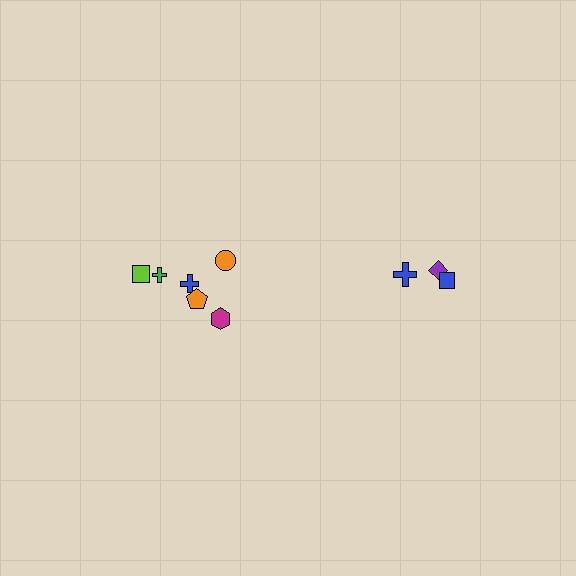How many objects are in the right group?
There are 3 objects.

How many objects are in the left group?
There are 6 objects.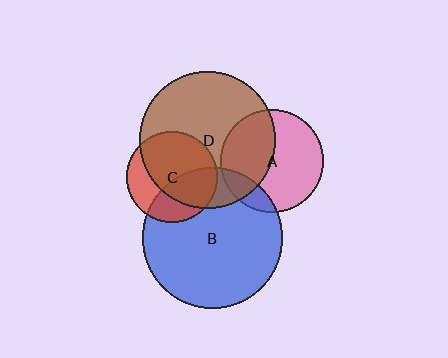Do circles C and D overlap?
Yes.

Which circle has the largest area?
Circle B (blue).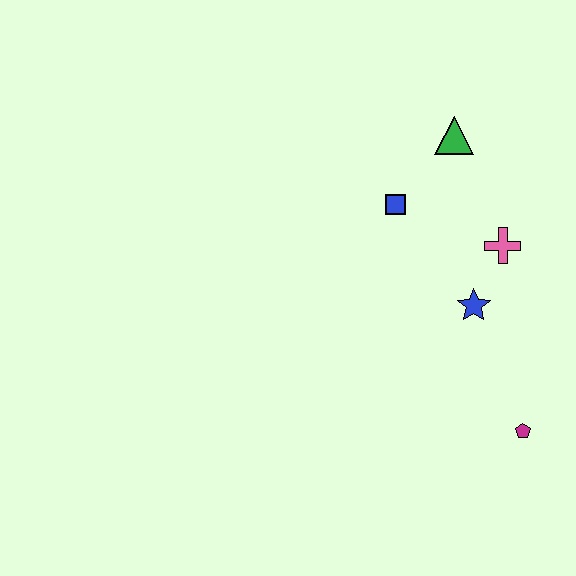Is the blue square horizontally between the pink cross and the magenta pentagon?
No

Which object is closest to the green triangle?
The blue square is closest to the green triangle.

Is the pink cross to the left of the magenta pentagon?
Yes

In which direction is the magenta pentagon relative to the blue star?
The magenta pentagon is below the blue star.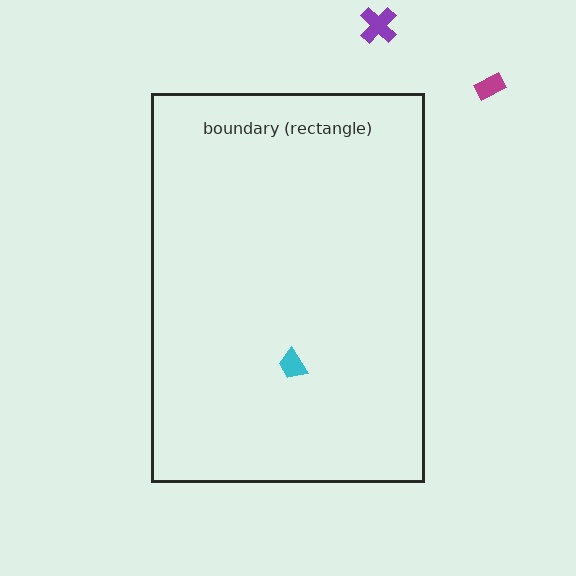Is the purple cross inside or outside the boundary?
Outside.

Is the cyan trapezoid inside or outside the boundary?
Inside.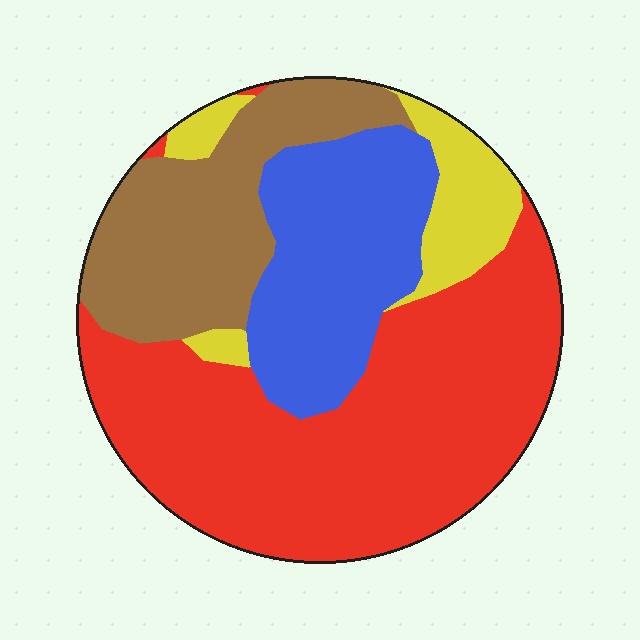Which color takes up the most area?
Red, at roughly 50%.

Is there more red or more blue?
Red.